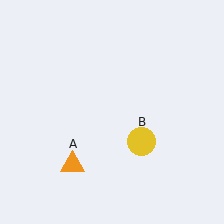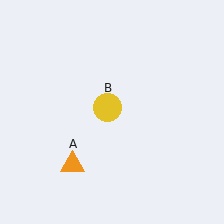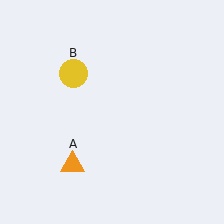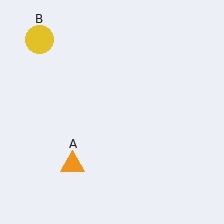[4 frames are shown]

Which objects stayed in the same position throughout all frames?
Orange triangle (object A) remained stationary.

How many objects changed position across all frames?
1 object changed position: yellow circle (object B).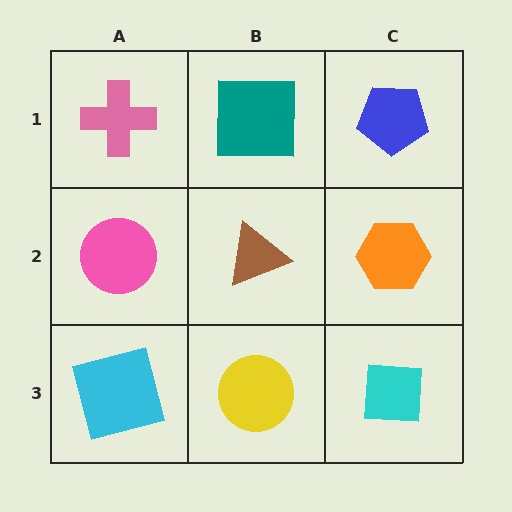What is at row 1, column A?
A pink cross.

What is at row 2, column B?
A brown triangle.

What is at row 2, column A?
A pink circle.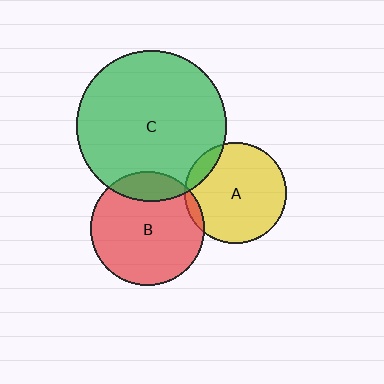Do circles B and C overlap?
Yes.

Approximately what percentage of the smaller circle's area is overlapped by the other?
Approximately 15%.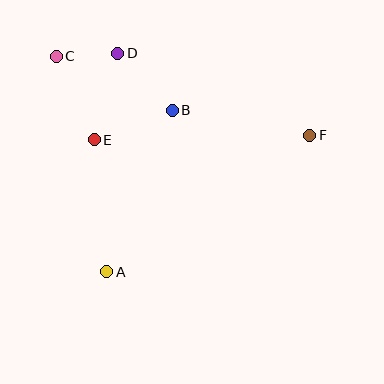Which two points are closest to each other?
Points C and D are closest to each other.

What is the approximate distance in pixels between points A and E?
The distance between A and E is approximately 133 pixels.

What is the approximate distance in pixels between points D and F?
The distance between D and F is approximately 209 pixels.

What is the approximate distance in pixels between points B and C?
The distance between B and C is approximately 128 pixels.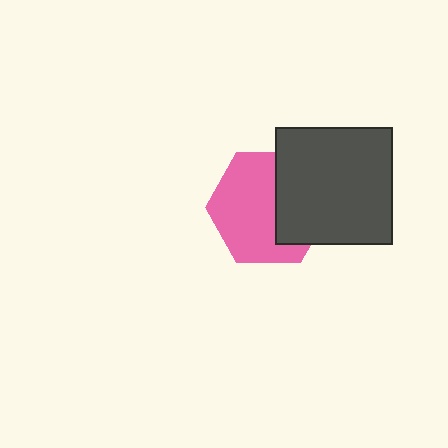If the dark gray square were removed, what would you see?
You would see the complete pink hexagon.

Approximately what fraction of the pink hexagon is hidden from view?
Roughly 38% of the pink hexagon is hidden behind the dark gray square.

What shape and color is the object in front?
The object in front is a dark gray square.